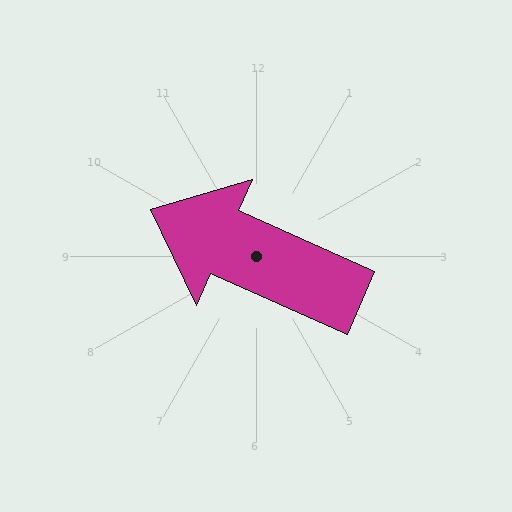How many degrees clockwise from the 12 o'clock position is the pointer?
Approximately 294 degrees.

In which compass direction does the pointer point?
Northwest.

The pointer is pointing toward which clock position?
Roughly 10 o'clock.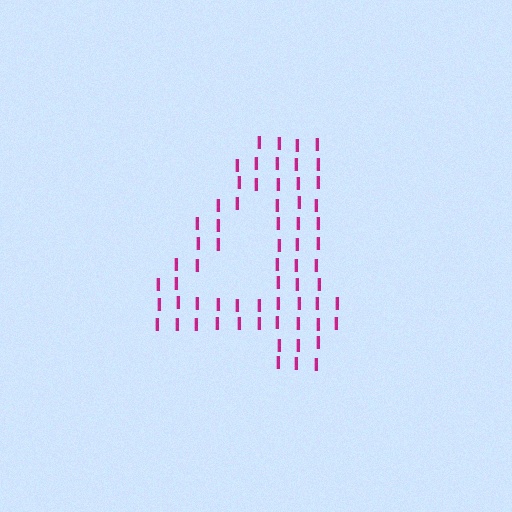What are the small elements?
The small elements are letter I's.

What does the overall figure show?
The overall figure shows the digit 4.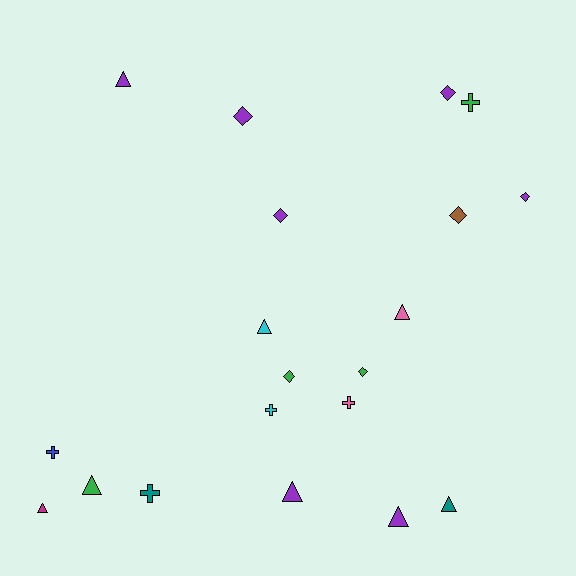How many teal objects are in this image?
There are 2 teal objects.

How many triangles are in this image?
There are 8 triangles.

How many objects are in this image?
There are 20 objects.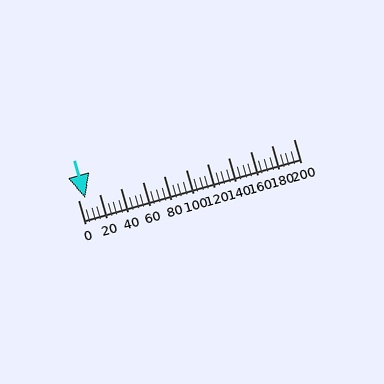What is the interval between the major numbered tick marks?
The major tick marks are spaced 20 units apart.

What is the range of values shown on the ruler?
The ruler shows values from 0 to 200.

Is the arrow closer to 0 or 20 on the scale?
The arrow is closer to 0.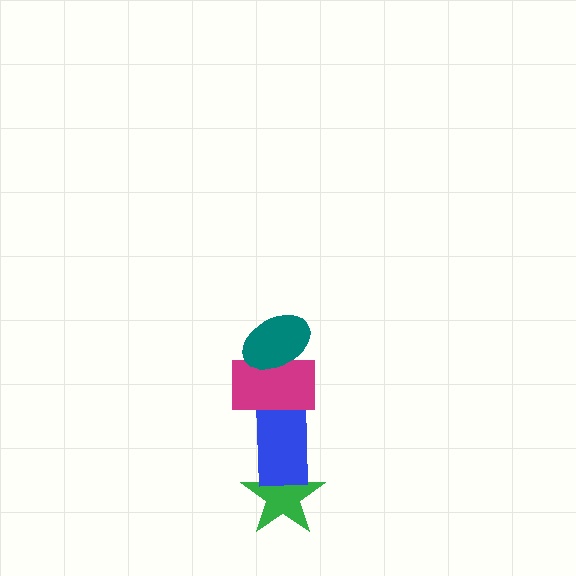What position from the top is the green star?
The green star is 4th from the top.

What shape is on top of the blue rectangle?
The magenta rectangle is on top of the blue rectangle.